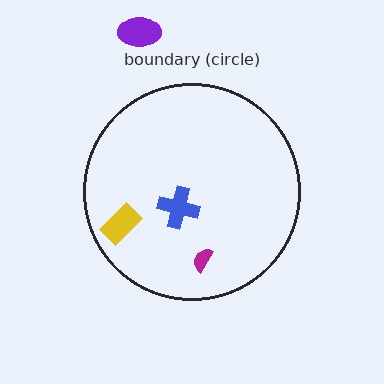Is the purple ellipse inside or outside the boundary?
Outside.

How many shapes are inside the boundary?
3 inside, 1 outside.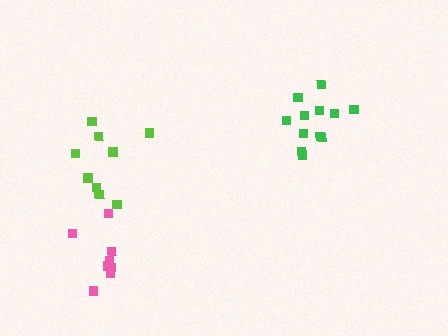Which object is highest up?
The green cluster is topmost.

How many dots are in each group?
Group 1: 9 dots, Group 2: 8 dots, Group 3: 12 dots (29 total).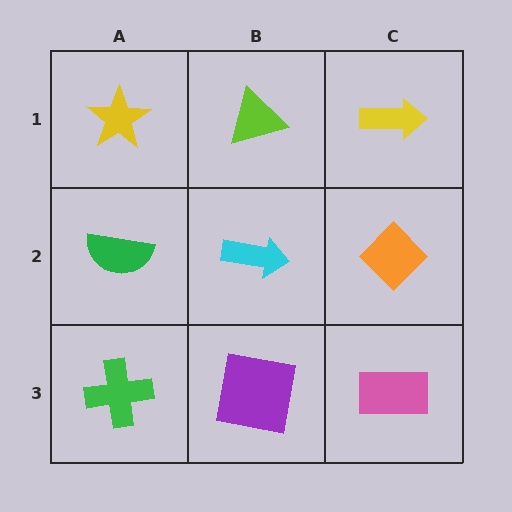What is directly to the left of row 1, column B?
A yellow star.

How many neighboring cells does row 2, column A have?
3.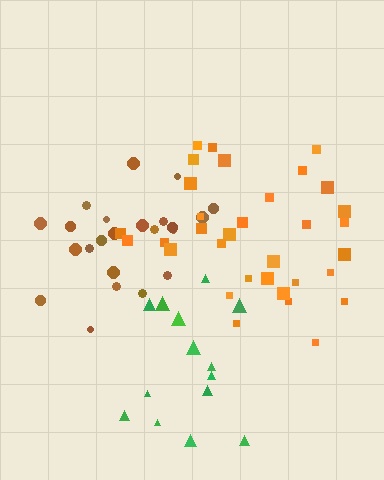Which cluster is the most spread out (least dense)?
Green.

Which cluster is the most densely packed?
Brown.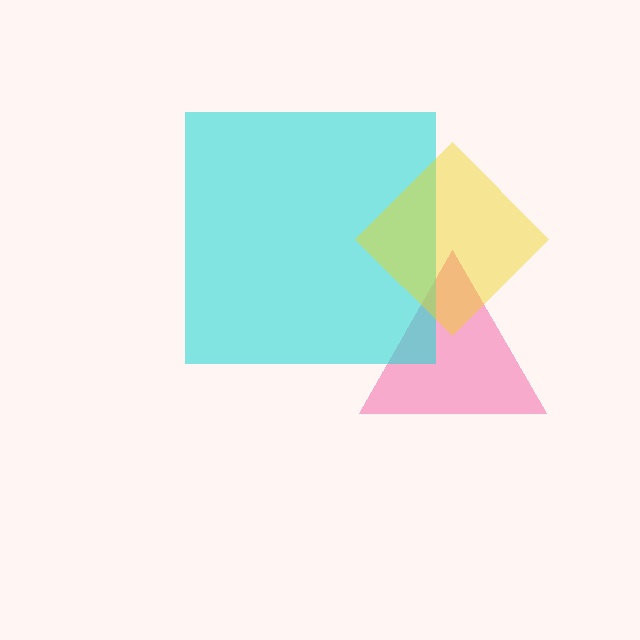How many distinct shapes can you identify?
There are 3 distinct shapes: a pink triangle, a cyan square, a yellow diamond.